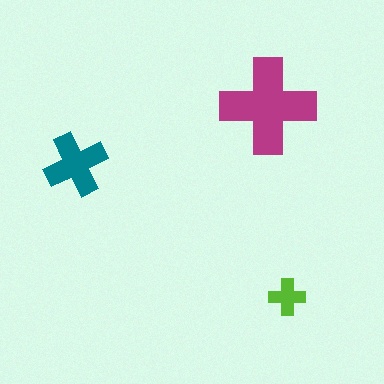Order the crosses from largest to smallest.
the magenta one, the teal one, the lime one.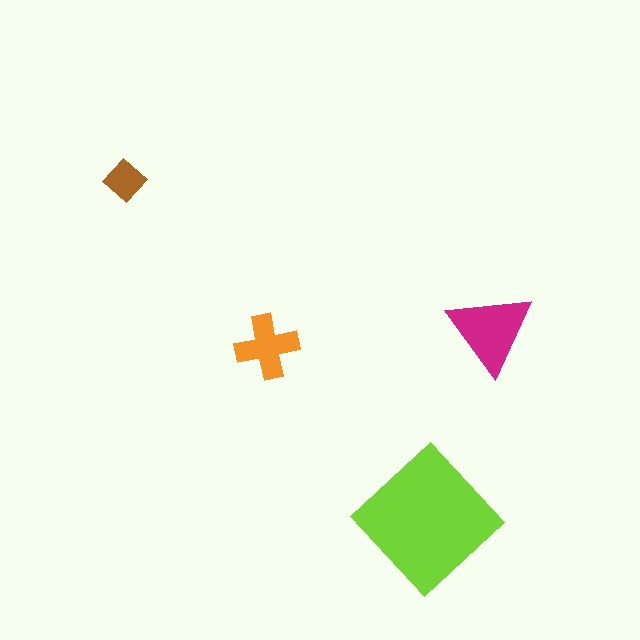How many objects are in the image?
There are 4 objects in the image.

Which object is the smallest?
The brown diamond.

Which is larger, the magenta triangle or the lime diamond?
The lime diamond.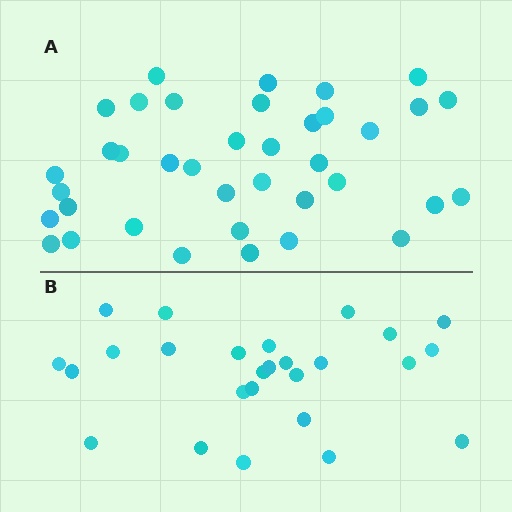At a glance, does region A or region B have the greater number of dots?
Region A (the top region) has more dots.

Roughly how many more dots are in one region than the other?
Region A has roughly 12 or so more dots than region B.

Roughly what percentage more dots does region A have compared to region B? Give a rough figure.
About 45% more.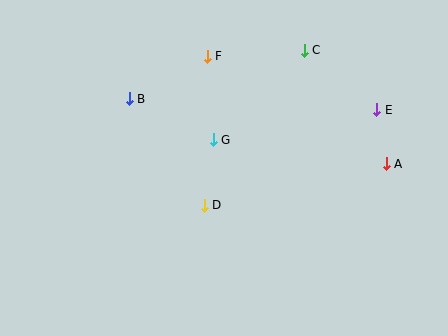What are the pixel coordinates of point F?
Point F is at (207, 56).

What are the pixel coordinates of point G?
Point G is at (213, 140).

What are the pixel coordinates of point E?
Point E is at (377, 110).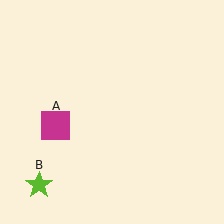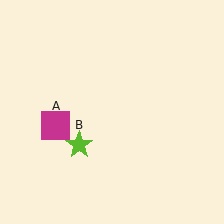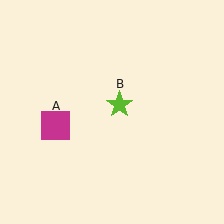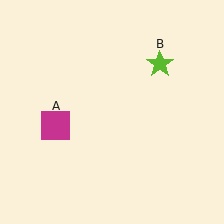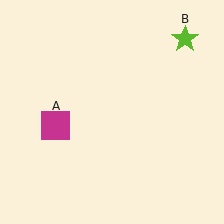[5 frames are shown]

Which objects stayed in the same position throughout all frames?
Magenta square (object A) remained stationary.